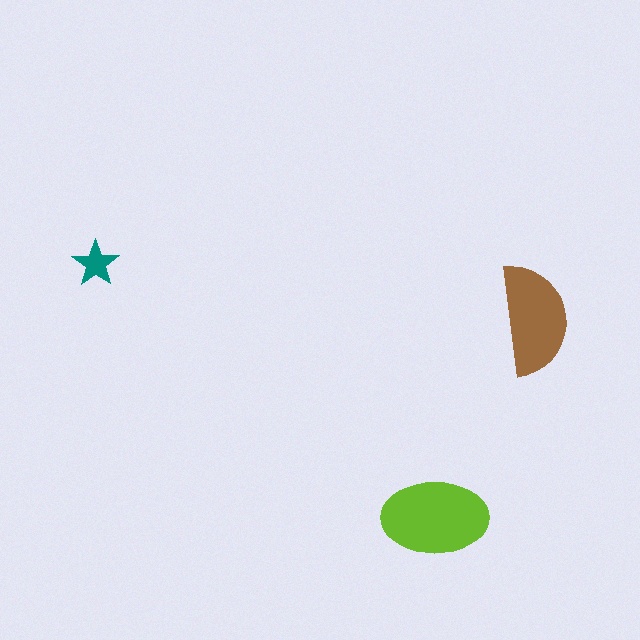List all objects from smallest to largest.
The teal star, the brown semicircle, the lime ellipse.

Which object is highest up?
The teal star is topmost.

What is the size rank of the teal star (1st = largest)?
3rd.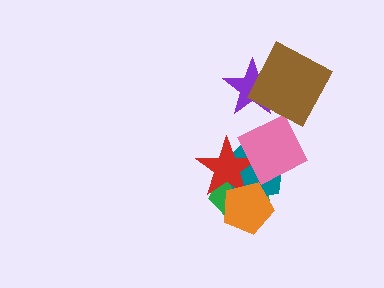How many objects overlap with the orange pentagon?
3 objects overlap with the orange pentagon.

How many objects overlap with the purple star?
1 object overlaps with the purple star.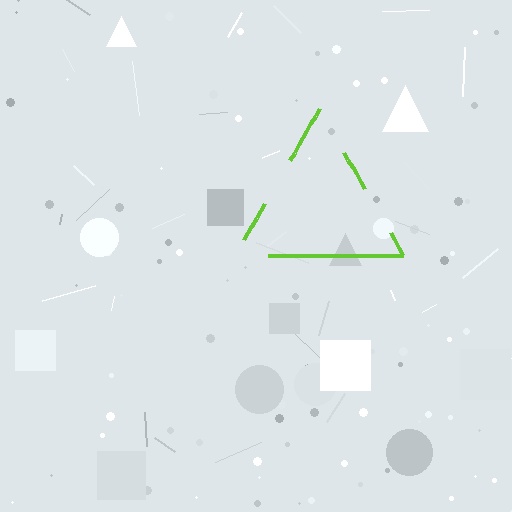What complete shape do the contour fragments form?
The contour fragments form a triangle.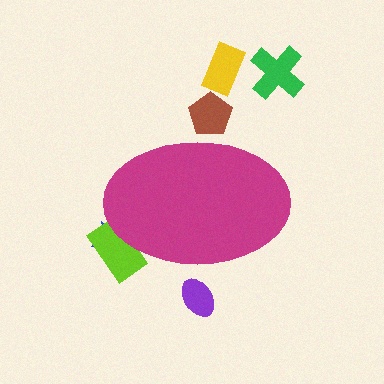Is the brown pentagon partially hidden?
Yes, the brown pentagon is partially hidden behind the magenta ellipse.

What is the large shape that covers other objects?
A magenta ellipse.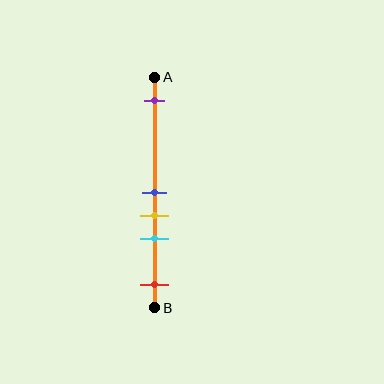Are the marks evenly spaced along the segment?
No, the marks are not evenly spaced.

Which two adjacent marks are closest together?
The blue and yellow marks are the closest adjacent pair.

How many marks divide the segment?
There are 5 marks dividing the segment.